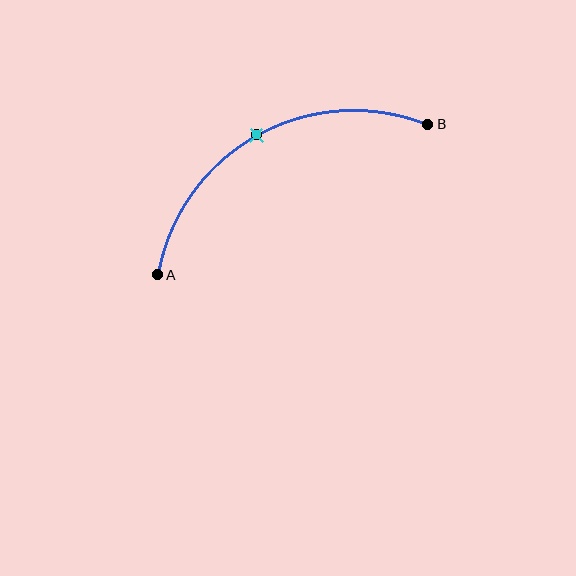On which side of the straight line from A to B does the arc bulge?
The arc bulges above the straight line connecting A and B.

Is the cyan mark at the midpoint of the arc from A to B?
Yes. The cyan mark lies on the arc at equal arc-length from both A and B — it is the arc midpoint.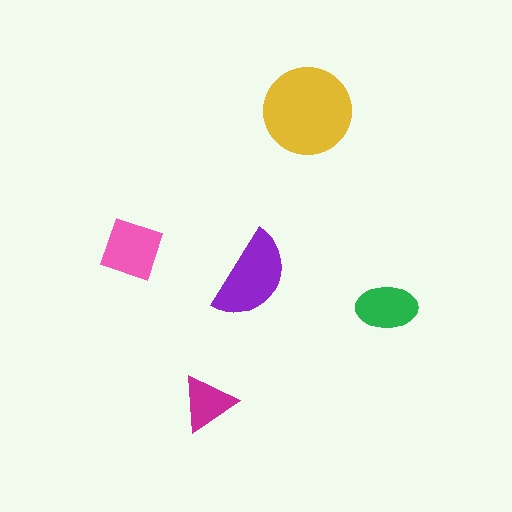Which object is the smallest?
The magenta triangle.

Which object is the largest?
The yellow circle.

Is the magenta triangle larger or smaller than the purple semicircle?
Smaller.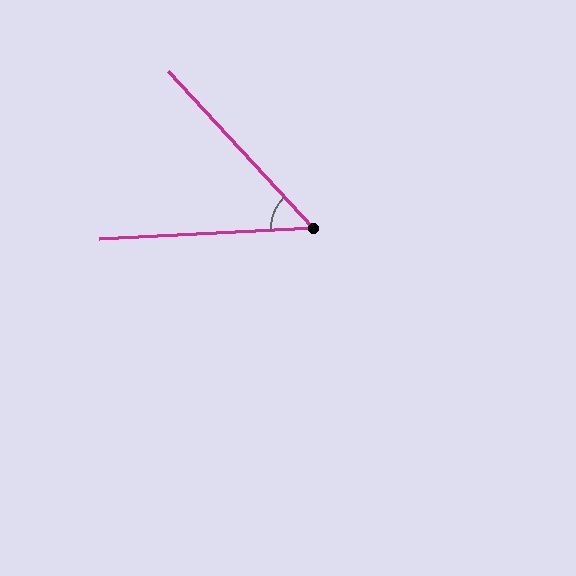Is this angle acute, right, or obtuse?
It is acute.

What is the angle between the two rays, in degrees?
Approximately 50 degrees.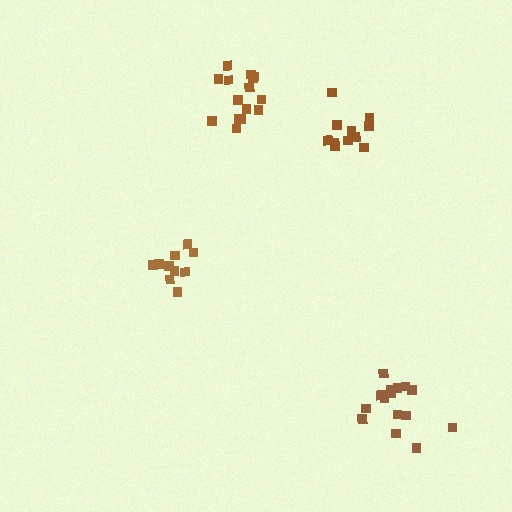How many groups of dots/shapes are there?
There are 4 groups.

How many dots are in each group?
Group 1: 10 dots, Group 2: 15 dots, Group 3: 11 dots, Group 4: 15 dots (51 total).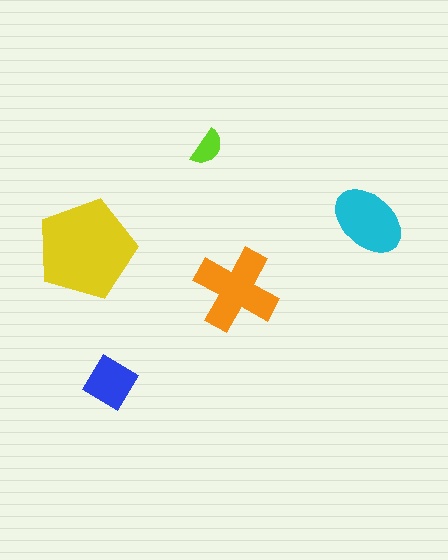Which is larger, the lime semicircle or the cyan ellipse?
The cyan ellipse.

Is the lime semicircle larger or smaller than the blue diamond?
Smaller.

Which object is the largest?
The yellow pentagon.